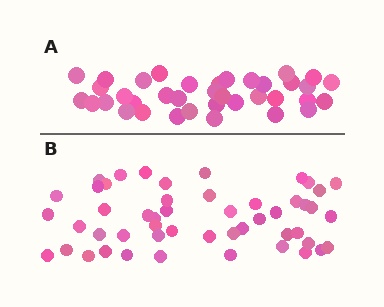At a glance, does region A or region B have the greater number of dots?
Region B (the bottom region) has more dots.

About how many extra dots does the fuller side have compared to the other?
Region B has approximately 15 more dots than region A.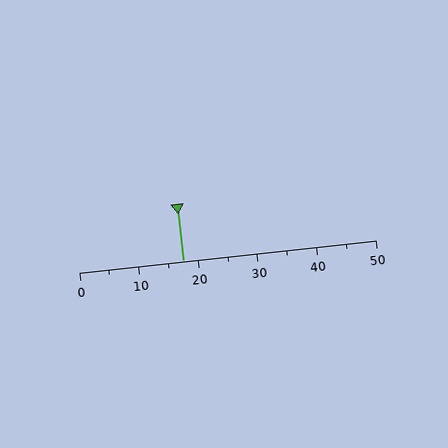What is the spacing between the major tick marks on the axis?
The major ticks are spaced 10 apart.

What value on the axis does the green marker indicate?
The marker indicates approximately 17.5.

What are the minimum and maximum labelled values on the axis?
The axis runs from 0 to 50.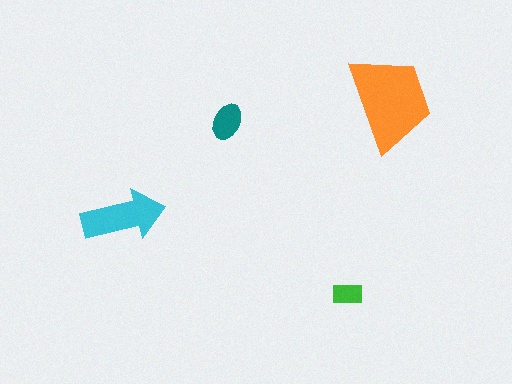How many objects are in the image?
There are 4 objects in the image.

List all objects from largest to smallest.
The orange trapezoid, the cyan arrow, the teal ellipse, the green rectangle.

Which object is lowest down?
The green rectangle is bottommost.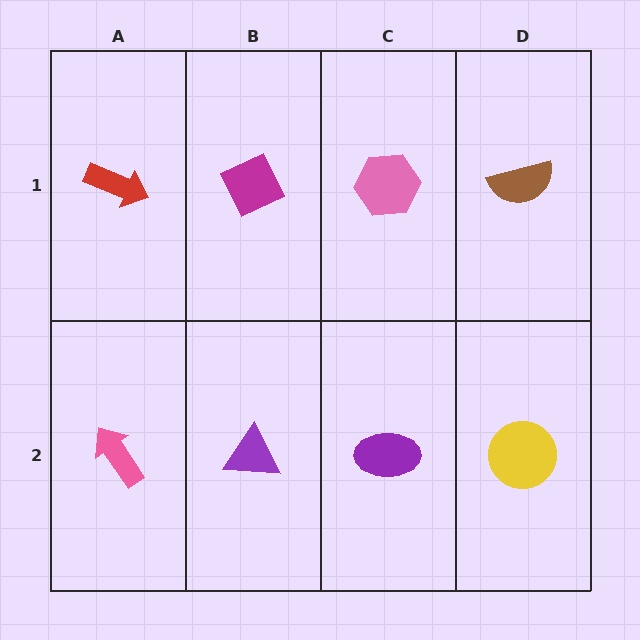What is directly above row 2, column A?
A red arrow.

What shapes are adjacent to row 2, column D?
A brown semicircle (row 1, column D), a purple ellipse (row 2, column C).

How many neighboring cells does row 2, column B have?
3.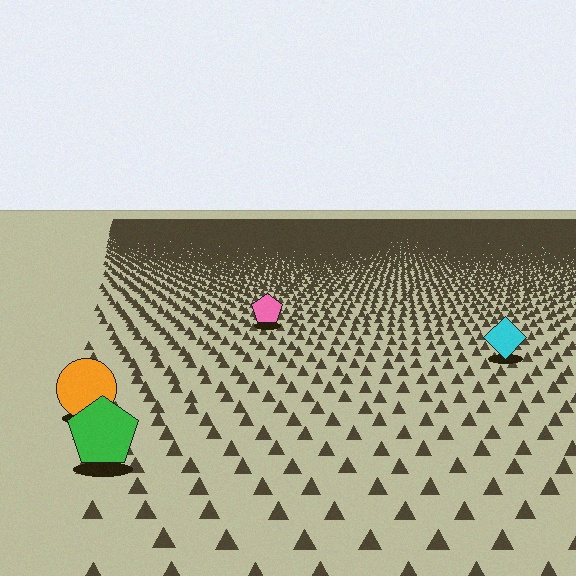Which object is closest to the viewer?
The green pentagon is closest. The texture marks near it are larger and more spread out.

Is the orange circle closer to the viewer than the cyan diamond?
Yes. The orange circle is closer — you can tell from the texture gradient: the ground texture is coarser near it.